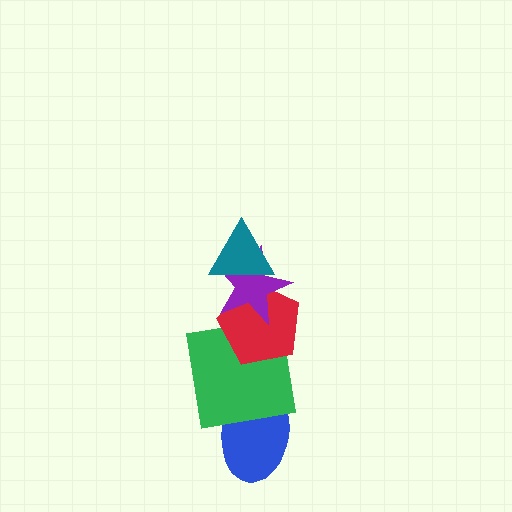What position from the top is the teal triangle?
The teal triangle is 1st from the top.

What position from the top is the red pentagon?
The red pentagon is 3rd from the top.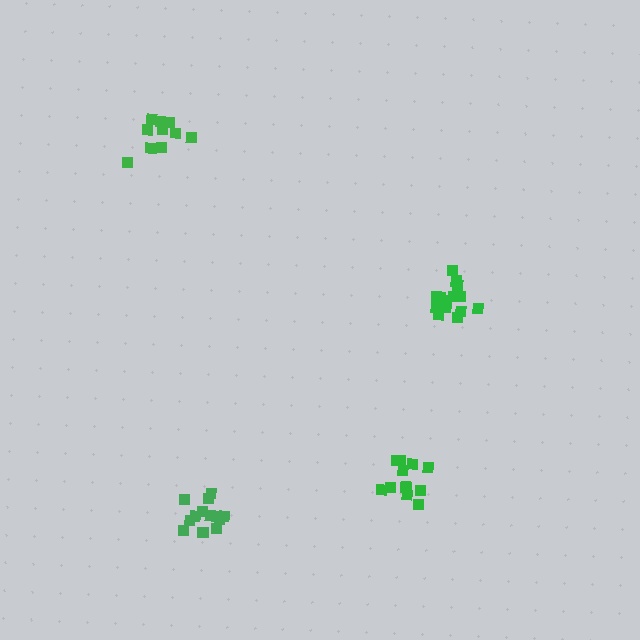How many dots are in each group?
Group 1: 12 dots, Group 2: 13 dots, Group 3: 10 dots, Group 4: 14 dots (49 total).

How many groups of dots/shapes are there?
There are 4 groups.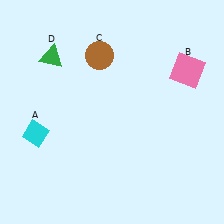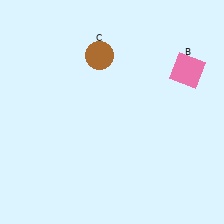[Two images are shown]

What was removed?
The cyan diamond (A), the green triangle (D) were removed in Image 2.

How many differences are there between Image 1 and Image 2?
There are 2 differences between the two images.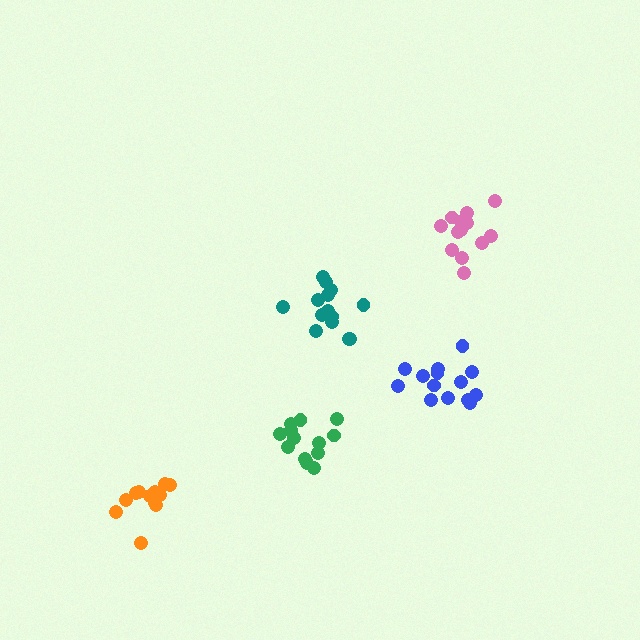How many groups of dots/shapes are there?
There are 5 groups.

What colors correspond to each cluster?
The clusters are colored: teal, green, blue, orange, pink.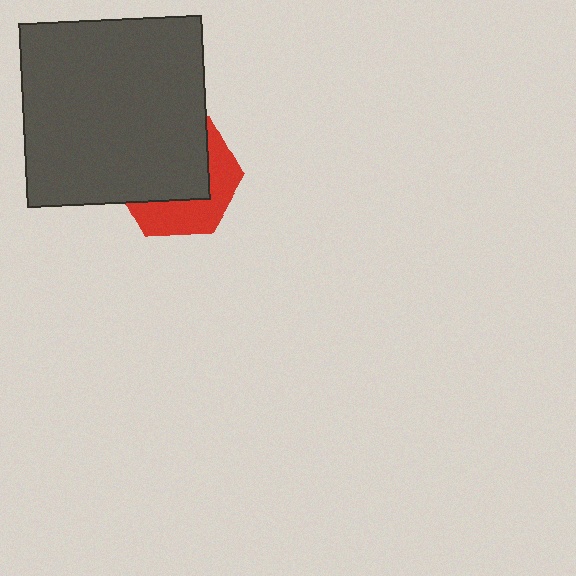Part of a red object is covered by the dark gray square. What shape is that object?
It is a hexagon.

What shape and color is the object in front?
The object in front is a dark gray square.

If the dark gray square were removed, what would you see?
You would see the complete red hexagon.